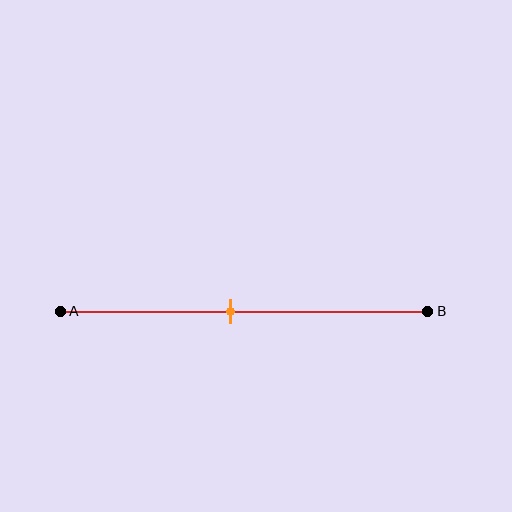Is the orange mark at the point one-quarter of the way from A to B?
No, the mark is at about 45% from A, not at the 25% one-quarter point.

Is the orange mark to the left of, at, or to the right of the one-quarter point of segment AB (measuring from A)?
The orange mark is to the right of the one-quarter point of segment AB.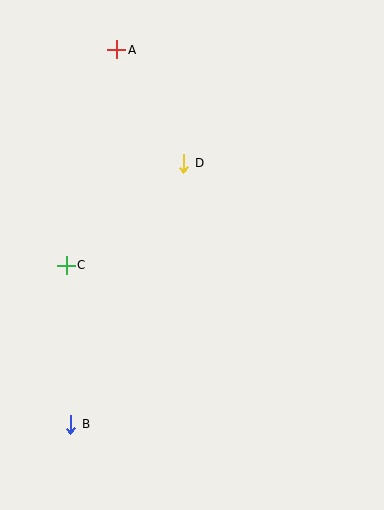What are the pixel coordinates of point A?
Point A is at (117, 50).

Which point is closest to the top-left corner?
Point A is closest to the top-left corner.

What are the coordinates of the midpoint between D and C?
The midpoint between D and C is at (125, 214).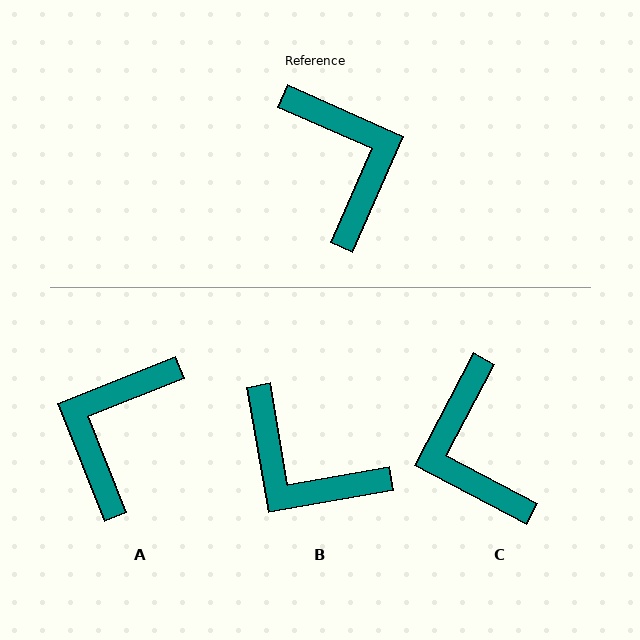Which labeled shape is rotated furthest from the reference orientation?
C, about 176 degrees away.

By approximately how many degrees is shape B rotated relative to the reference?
Approximately 146 degrees clockwise.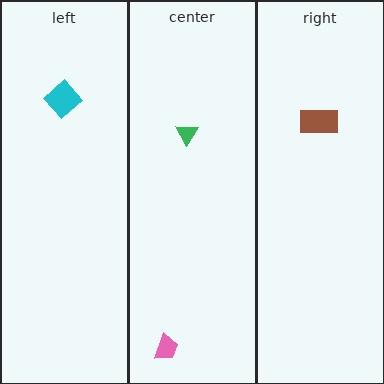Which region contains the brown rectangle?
The right region.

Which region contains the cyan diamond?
The left region.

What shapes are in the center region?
The green triangle, the pink trapezoid.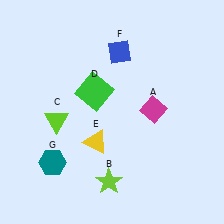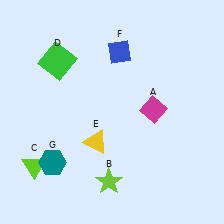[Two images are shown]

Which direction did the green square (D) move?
The green square (D) moved left.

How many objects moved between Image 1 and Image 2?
2 objects moved between the two images.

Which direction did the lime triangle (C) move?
The lime triangle (C) moved down.